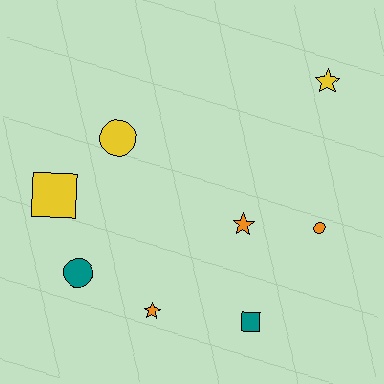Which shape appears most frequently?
Star, with 3 objects.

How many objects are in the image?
There are 8 objects.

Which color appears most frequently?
Yellow, with 3 objects.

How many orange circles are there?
There is 1 orange circle.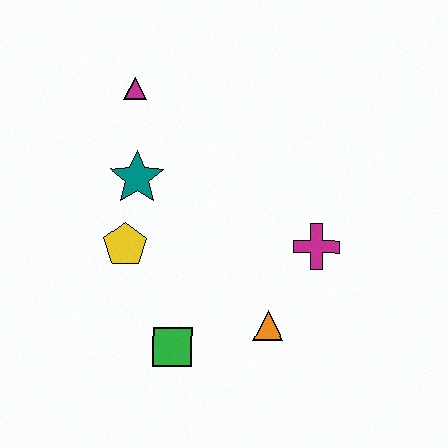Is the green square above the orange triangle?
No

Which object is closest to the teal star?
The yellow pentagon is closest to the teal star.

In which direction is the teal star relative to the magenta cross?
The teal star is to the left of the magenta cross.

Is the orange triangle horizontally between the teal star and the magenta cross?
Yes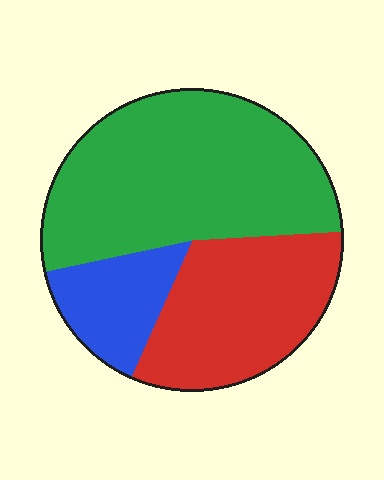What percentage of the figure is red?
Red takes up about one third (1/3) of the figure.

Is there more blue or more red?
Red.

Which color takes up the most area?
Green, at roughly 55%.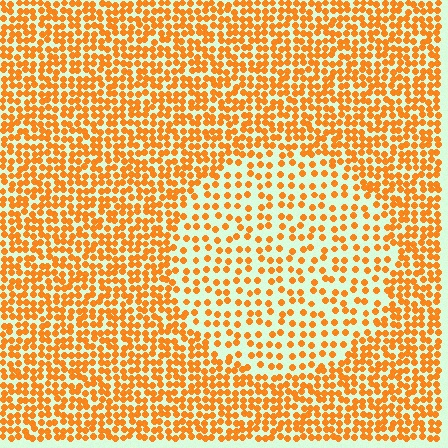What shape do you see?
I see a circle.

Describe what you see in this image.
The image contains small orange elements arranged at two different densities. A circle-shaped region is visible where the elements are less densely packed than the surrounding area.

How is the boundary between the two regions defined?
The boundary is defined by a change in element density (approximately 2.0x ratio). All elements are the same color, size, and shape.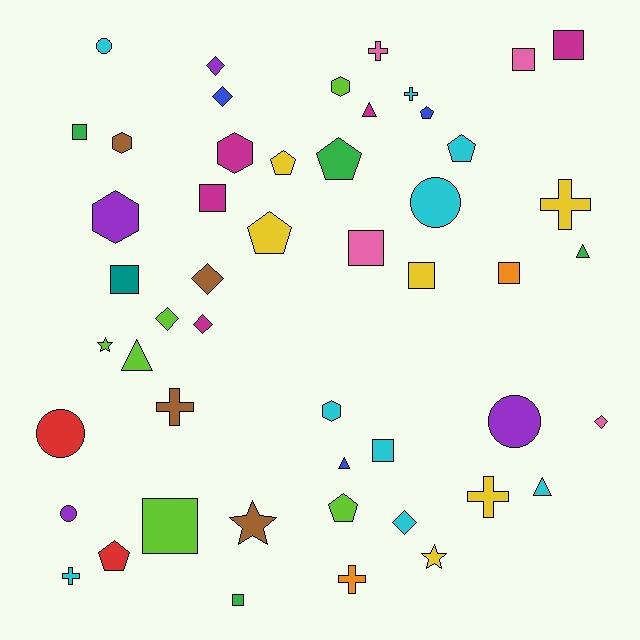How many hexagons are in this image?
There are 5 hexagons.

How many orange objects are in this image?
There are 2 orange objects.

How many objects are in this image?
There are 50 objects.